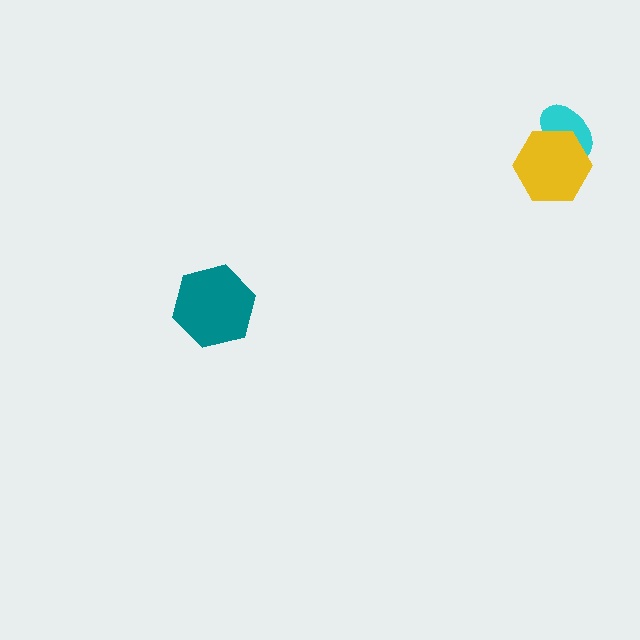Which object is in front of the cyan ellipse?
The yellow hexagon is in front of the cyan ellipse.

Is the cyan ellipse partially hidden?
Yes, it is partially covered by another shape.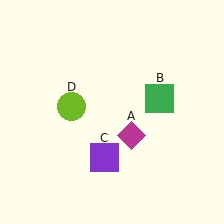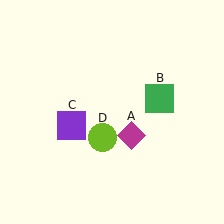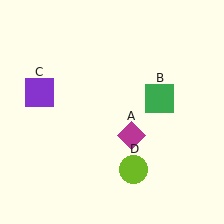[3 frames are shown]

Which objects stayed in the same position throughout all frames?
Magenta diamond (object A) and green square (object B) remained stationary.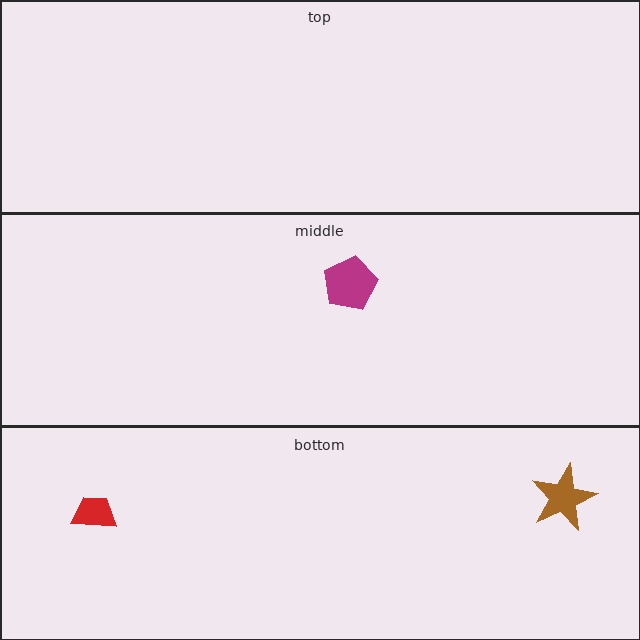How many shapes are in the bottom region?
2.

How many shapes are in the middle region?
1.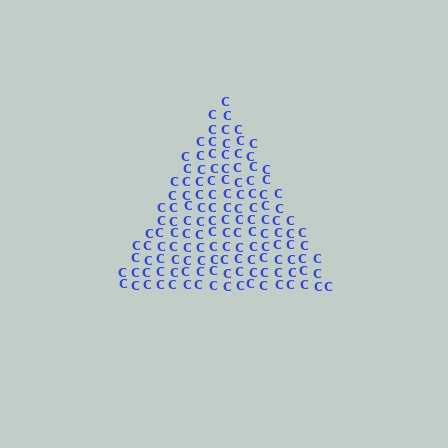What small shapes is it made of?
It is made of small letter C's.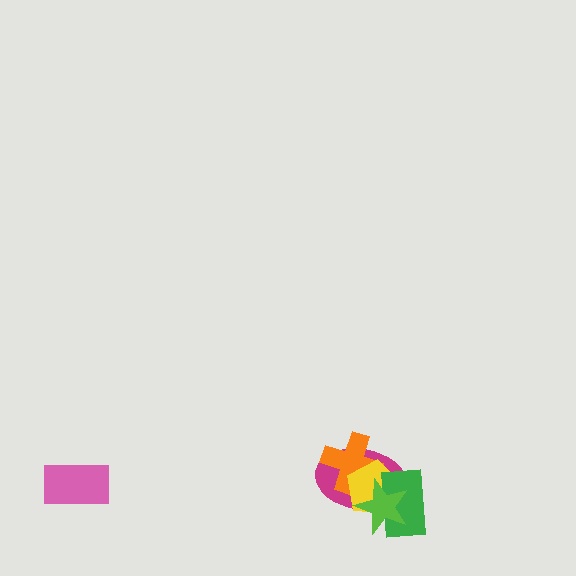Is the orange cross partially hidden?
Yes, it is partially covered by another shape.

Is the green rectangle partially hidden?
Yes, it is partially covered by another shape.